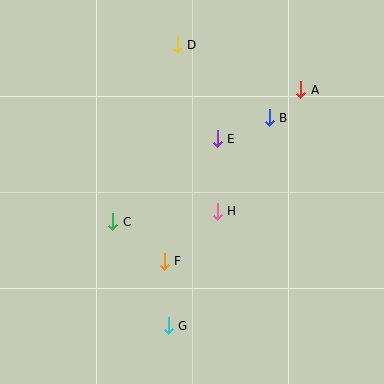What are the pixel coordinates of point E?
Point E is at (217, 139).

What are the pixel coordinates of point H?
Point H is at (217, 211).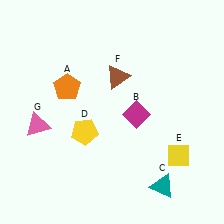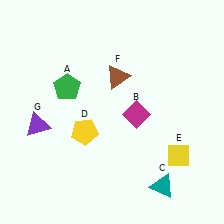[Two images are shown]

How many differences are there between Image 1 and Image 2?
There are 2 differences between the two images.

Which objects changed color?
A changed from orange to green. G changed from pink to purple.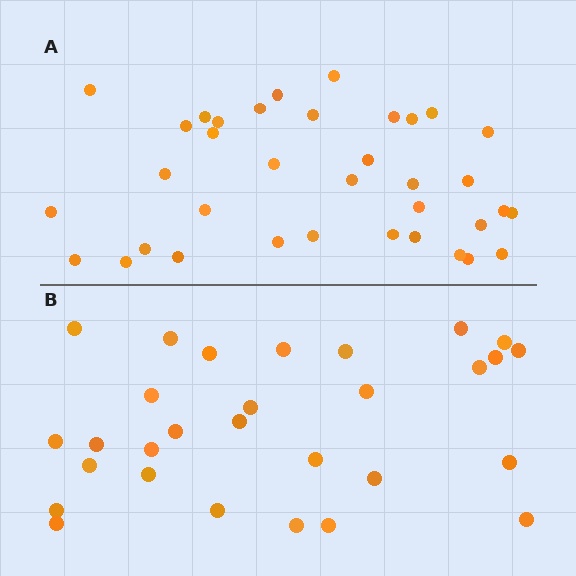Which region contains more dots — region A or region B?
Region A (the top region) has more dots.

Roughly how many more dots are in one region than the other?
Region A has roughly 8 or so more dots than region B.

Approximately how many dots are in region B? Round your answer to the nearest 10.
About 30 dots. (The exact count is 29, which rounds to 30.)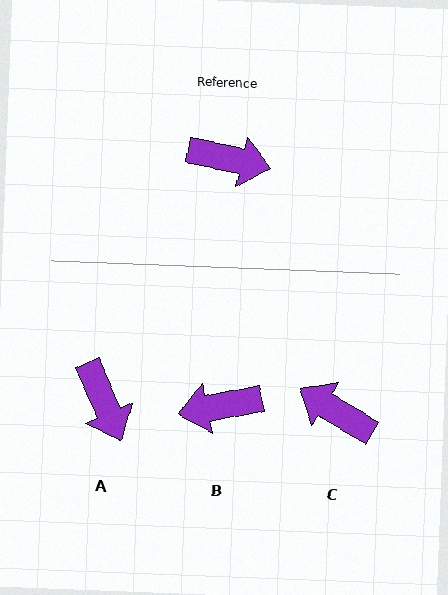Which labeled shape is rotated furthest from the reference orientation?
C, about 161 degrees away.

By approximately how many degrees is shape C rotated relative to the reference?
Approximately 161 degrees counter-clockwise.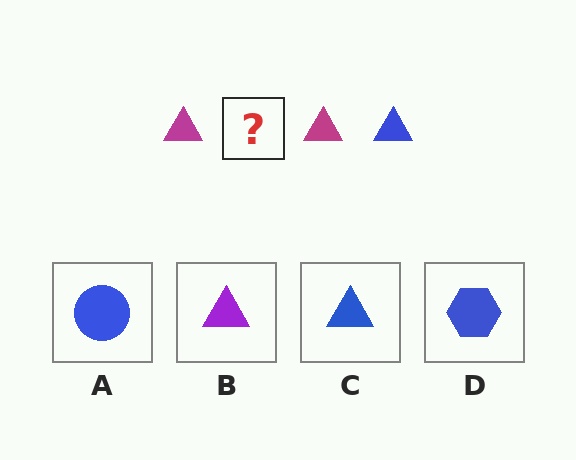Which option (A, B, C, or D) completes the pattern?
C.